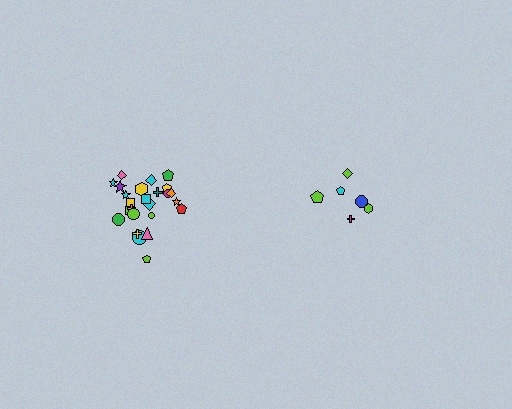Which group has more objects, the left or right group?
The left group.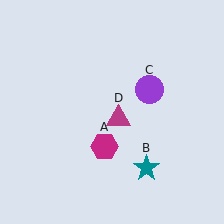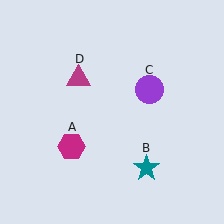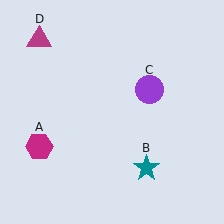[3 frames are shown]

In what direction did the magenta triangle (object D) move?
The magenta triangle (object D) moved up and to the left.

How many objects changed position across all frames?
2 objects changed position: magenta hexagon (object A), magenta triangle (object D).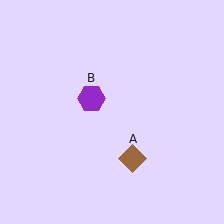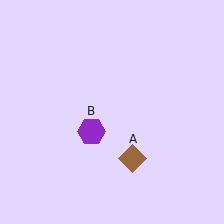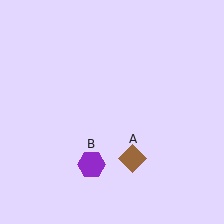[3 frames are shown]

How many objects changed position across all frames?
1 object changed position: purple hexagon (object B).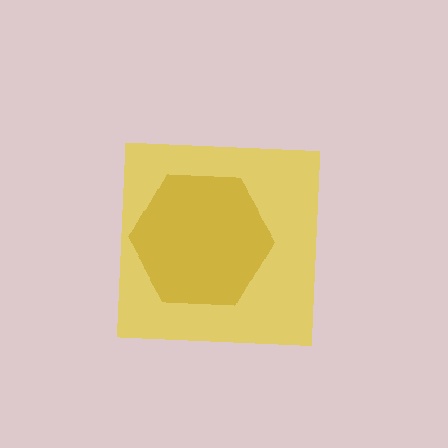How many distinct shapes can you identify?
There are 2 distinct shapes: a brown hexagon, a yellow square.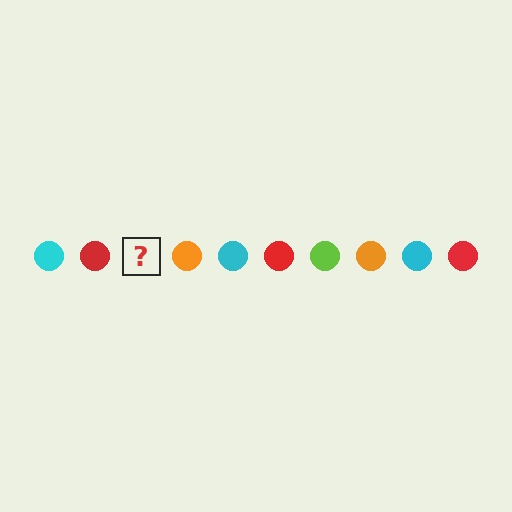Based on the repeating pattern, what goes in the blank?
The blank should be a lime circle.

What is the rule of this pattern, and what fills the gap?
The rule is that the pattern cycles through cyan, red, lime, orange circles. The gap should be filled with a lime circle.